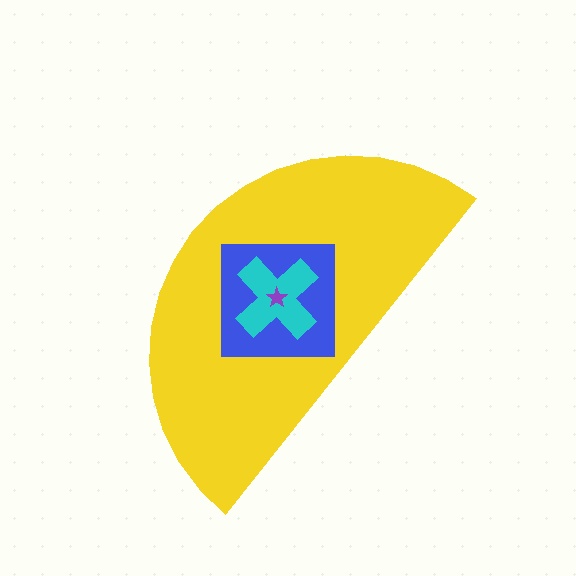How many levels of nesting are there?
4.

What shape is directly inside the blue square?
The cyan cross.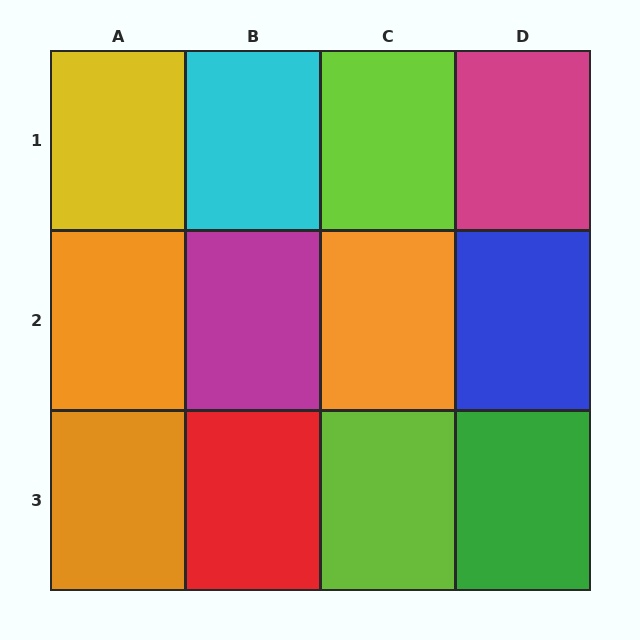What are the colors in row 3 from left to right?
Orange, red, lime, green.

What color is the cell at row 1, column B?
Cyan.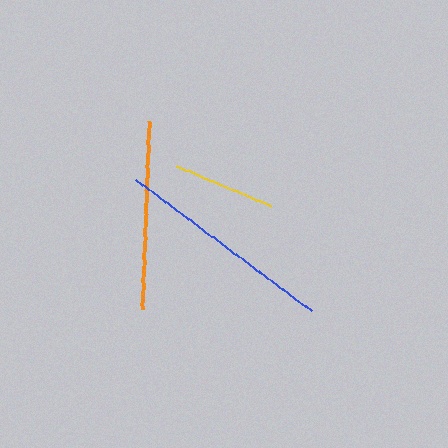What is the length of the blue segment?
The blue segment is approximately 220 pixels long.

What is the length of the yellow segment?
The yellow segment is approximately 103 pixels long.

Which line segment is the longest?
The blue line is the longest at approximately 220 pixels.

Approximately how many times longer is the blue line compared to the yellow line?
The blue line is approximately 2.1 times the length of the yellow line.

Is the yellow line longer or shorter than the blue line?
The blue line is longer than the yellow line.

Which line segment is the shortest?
The yellow line is the shortest at approximately 103 pixels.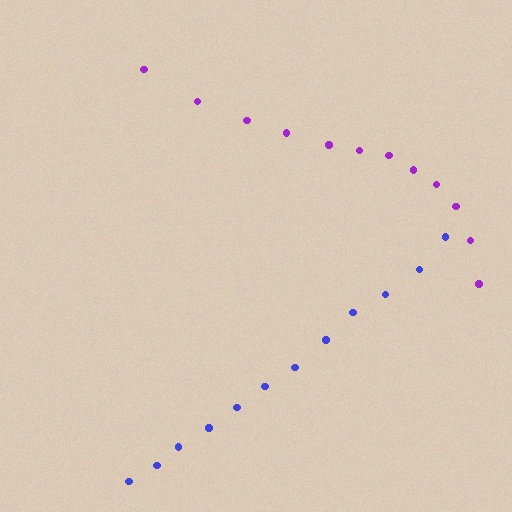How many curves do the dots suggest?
There are 2 distinct paths.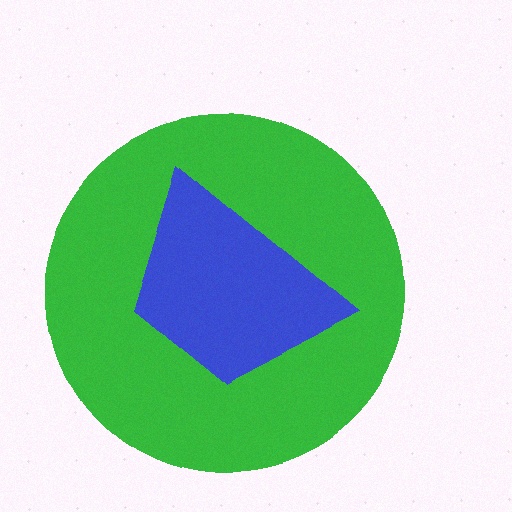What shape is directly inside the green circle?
The blue trapezoid.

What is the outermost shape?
The green circle.